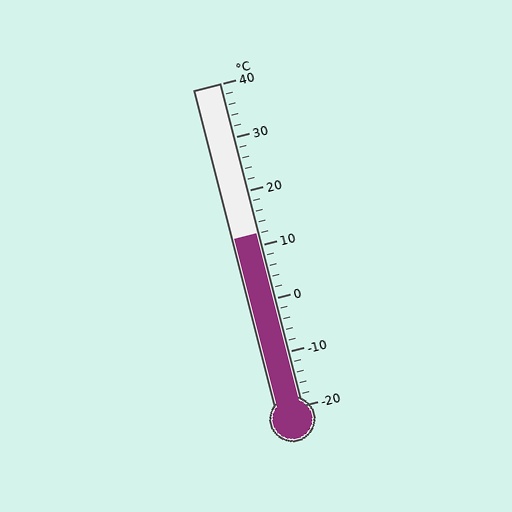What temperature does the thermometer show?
The thermometer shows approximately 12°C.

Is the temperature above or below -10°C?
The temperature is above -10°C.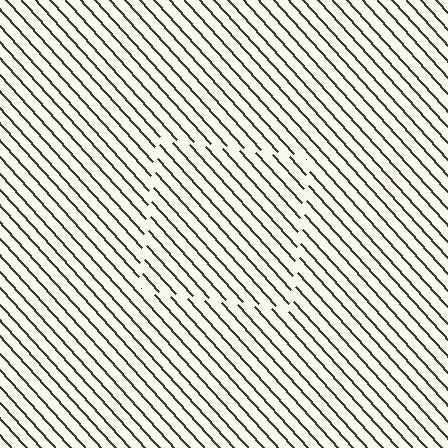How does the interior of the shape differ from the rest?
The interior of the shape contains the same grating, shifted by half a period — the contour is defined by the phase discontinuity where line-ends from the inner and outer gratings abut.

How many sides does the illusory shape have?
4 sides — the line-ends trace a square.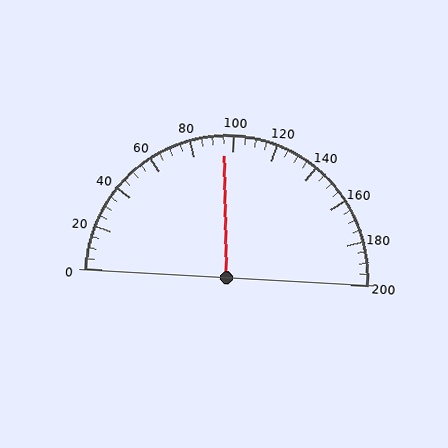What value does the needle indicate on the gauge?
The needle indicates approximately 95.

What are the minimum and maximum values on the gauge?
The gauge ranges from 0 to 200.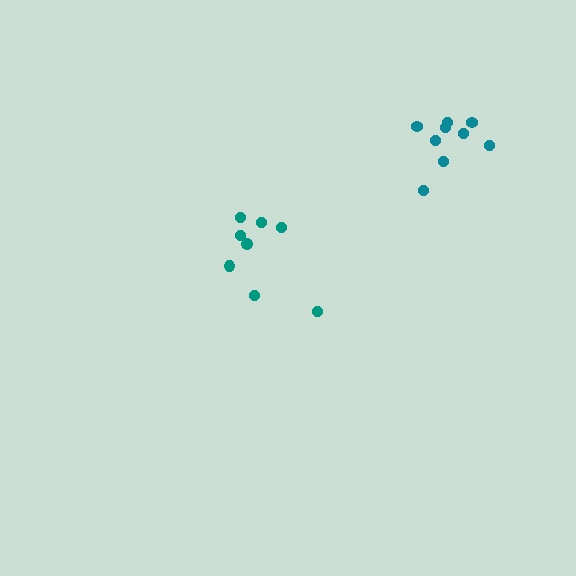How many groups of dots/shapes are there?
There are 2 groups.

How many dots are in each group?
Group 1: 9 dots, Group 2: 8 dots (17 total).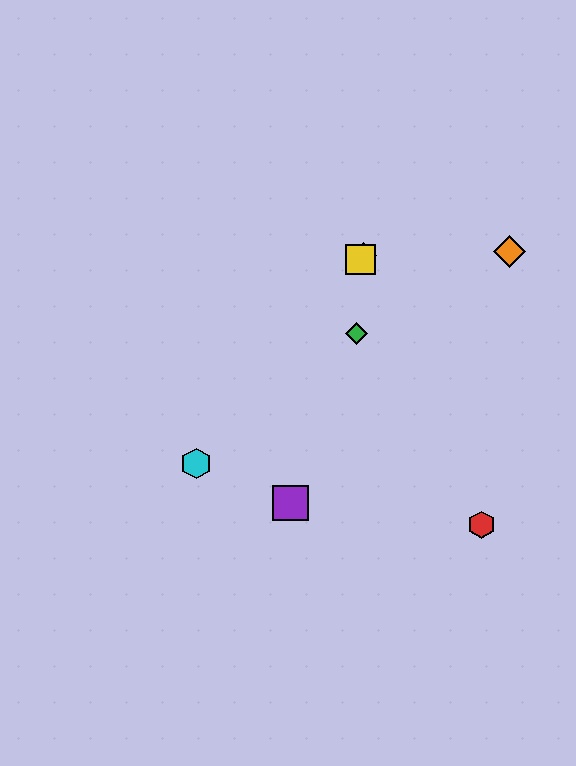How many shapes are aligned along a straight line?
3 shapes (the blue diamond, the yellow square, the cyan hexagon) are aligned along a straight line.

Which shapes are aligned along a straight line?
The blue diamond, the yellow square, the cyan hexagon are aligned along a straight line.